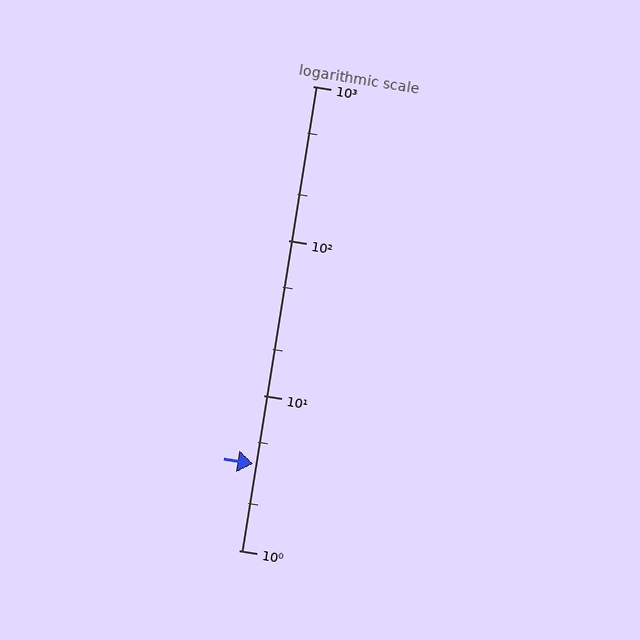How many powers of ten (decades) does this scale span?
The scale spans 3 decades, from 1 to 1000.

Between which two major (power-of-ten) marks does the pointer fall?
The pointer is between 1 and 10.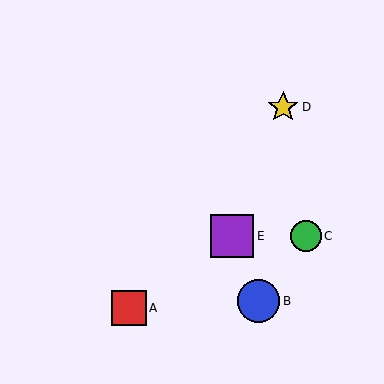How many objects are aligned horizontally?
2 objects (C, E) are aligned horizontally.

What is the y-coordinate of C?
Object C is at y≈236.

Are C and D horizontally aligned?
No, C is at y≈236 and D is at y≈107.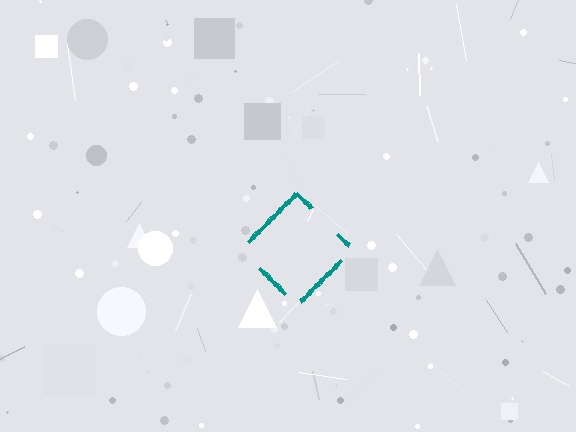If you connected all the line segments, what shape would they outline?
They would outline a diamond.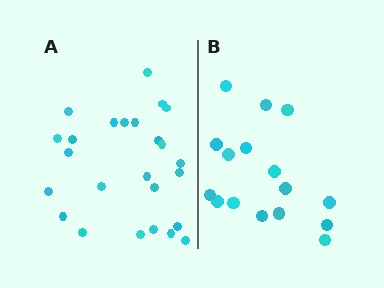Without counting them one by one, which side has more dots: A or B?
Region A (the left region) has more dots.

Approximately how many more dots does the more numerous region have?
Region A has roughly 8 or so more dots than region B.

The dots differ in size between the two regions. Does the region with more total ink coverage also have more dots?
No. Region B has more total ink coverage because its dots are larger, but region A actually contains more individual dots. Total area can be misleading — the number of items is what matters here.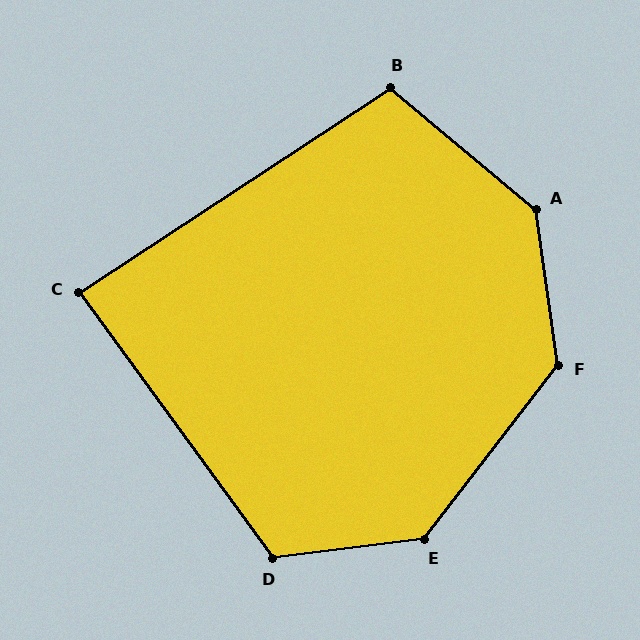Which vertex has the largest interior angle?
A, at approximately 138 degrees.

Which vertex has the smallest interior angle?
C, at approximately 87 degrees.